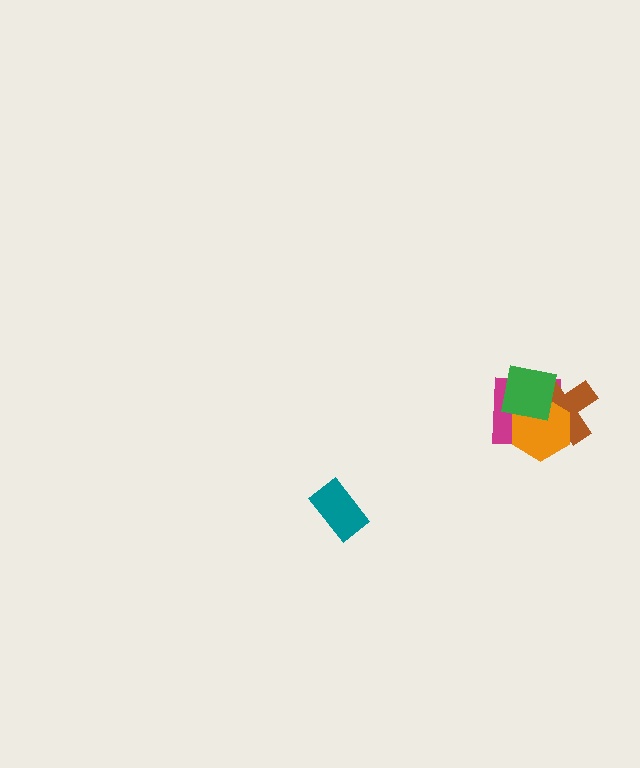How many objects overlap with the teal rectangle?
0 objects overlap with the teal rectangle.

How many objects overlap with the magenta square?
3 objects overlap with the magenta square.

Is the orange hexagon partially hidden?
Yes, it is partially covered by another shape.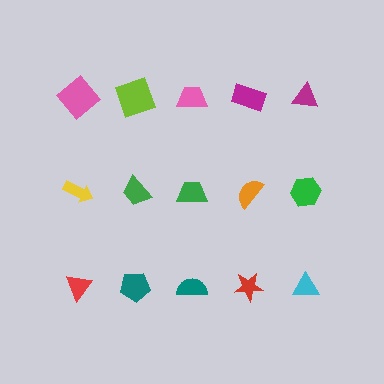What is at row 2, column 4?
An orange semicircle.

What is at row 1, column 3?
A pink trapezoid.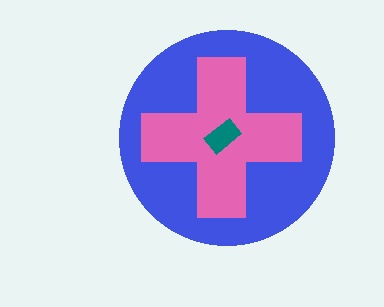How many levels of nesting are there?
3.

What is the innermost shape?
The teal rectangle.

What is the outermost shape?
The blue circle.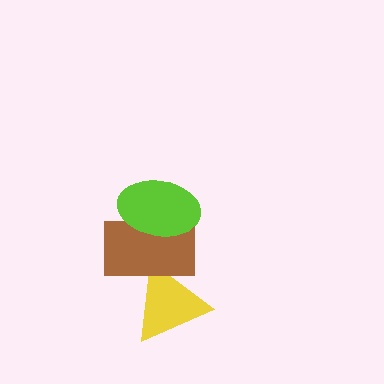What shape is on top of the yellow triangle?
The brown rectangle is on top of the yellow triangle.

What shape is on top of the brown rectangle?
The lime ellipse is on top of the brown rectangle.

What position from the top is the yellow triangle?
The yellow triangle is 3rd from the top.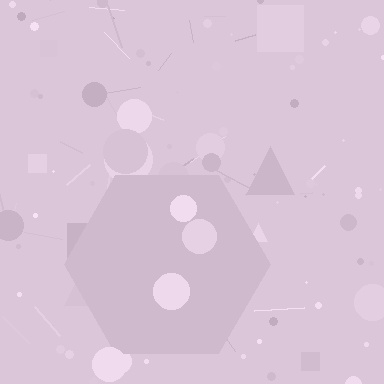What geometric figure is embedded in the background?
A hexagon is embedded in the background.